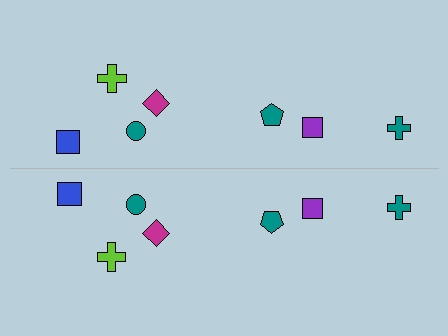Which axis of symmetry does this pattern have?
The pattern has a horizontal axis of symmetry running through the center of the image.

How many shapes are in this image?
There are 14 shapes in this image.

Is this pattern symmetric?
Yes, this pattern has bilateral (reflection) symmetry.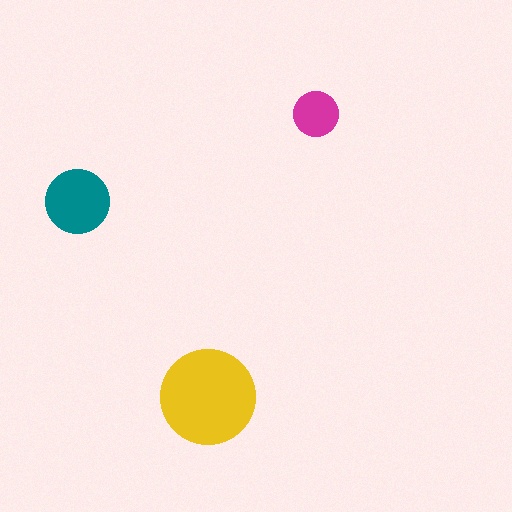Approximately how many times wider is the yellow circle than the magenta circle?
About 2 times wider.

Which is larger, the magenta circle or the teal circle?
The teal one.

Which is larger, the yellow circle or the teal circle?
The yellow one.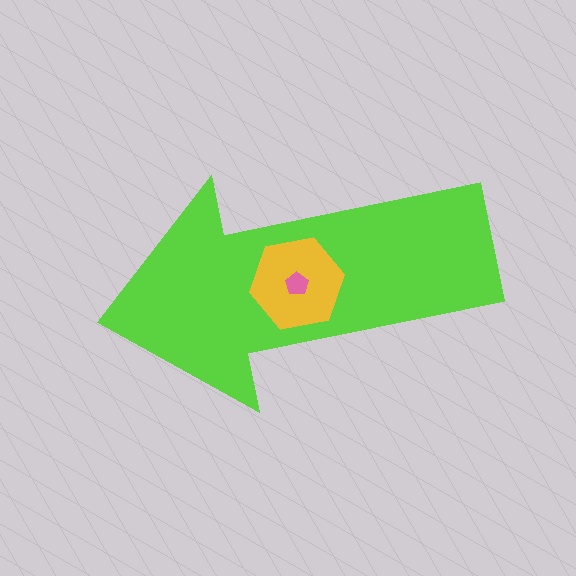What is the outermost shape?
The lime arrow.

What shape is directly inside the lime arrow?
The yellow hexagon.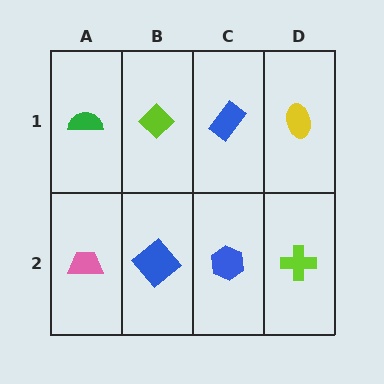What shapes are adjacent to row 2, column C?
A blue rectangle (row 1, column C), a blue diamond (row 2, column B), a lime cross (row 2, column D).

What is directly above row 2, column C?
A blue rectangle.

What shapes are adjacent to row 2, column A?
A green semicircle (row 1, column A), a blue diamond (row 2, column B).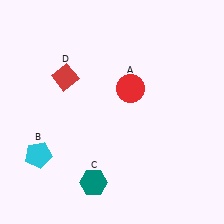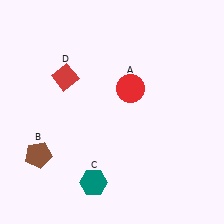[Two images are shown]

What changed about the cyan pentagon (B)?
In Image 1, B is cyan. In Image 2, it changed to brown.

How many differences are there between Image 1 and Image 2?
There is 1 difference between the two images.